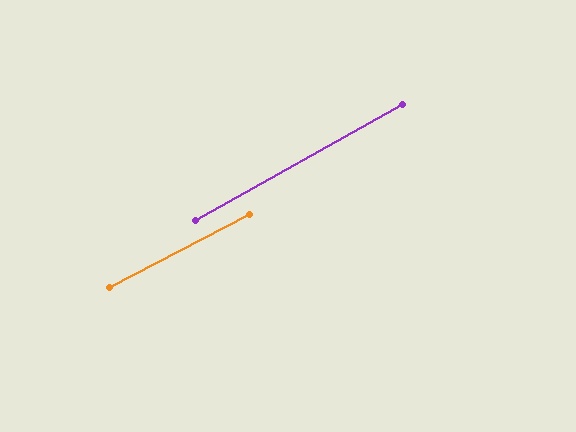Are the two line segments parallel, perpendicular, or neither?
Parallel — their directions differ by only 1.6°.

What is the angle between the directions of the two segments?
Approximately 2 degrees.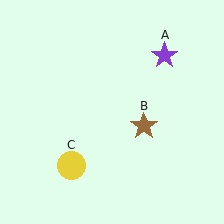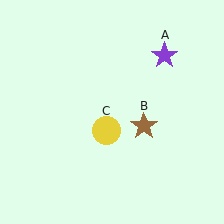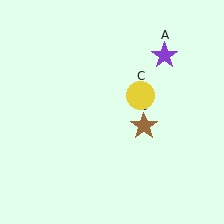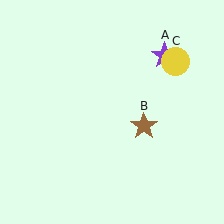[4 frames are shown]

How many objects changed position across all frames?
1 object changed position: yellow circle (object C).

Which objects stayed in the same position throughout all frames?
Purple star (object A) and brown star (object B) remained stationary.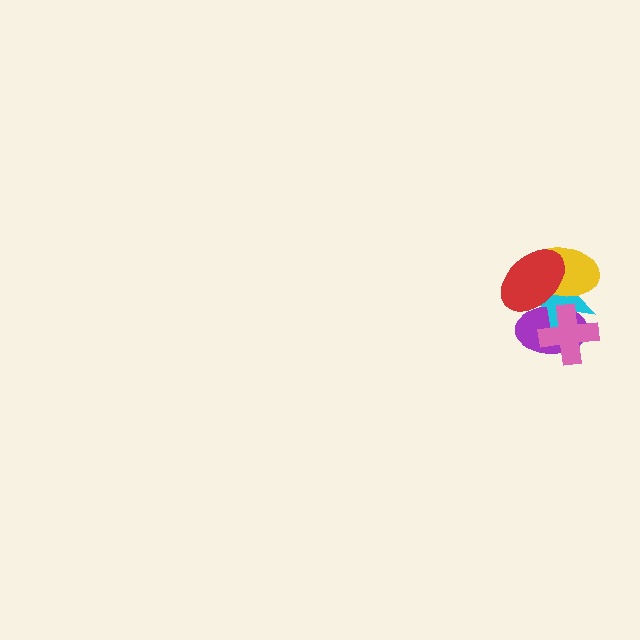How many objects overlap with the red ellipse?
3 objects overlap with the red ellipse.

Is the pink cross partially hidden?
No, no other shape covers it.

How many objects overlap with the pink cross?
2 objects overlap with the pink cross.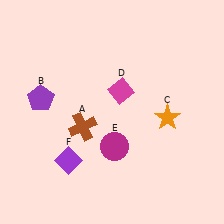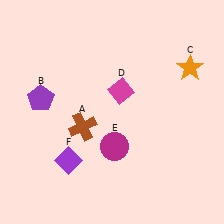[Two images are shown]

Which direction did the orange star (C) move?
The orange star (C) moved up.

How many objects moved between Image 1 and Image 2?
1 object moved between the two images.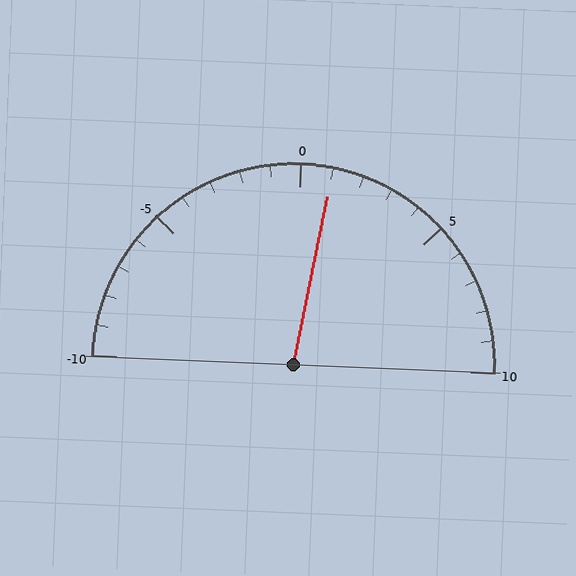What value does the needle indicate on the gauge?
The needle indicates approximately 1.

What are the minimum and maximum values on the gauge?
The gauge ranges from -10 to 10.